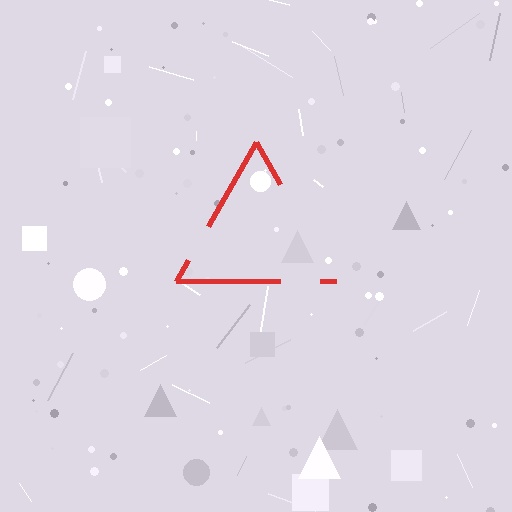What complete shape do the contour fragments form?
The contour fragments form a triangle.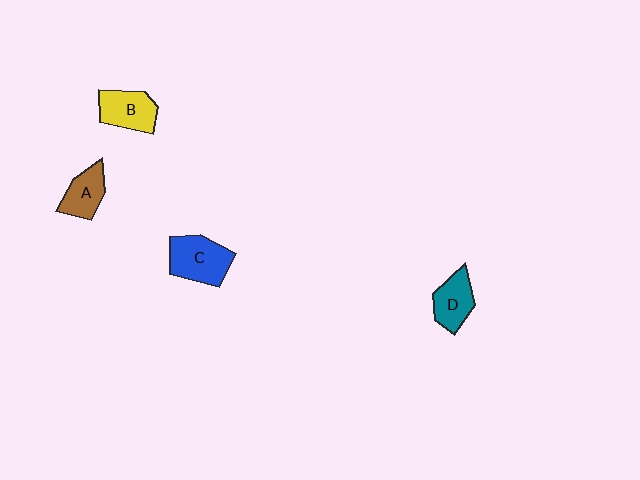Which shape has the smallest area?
Shape A (brown).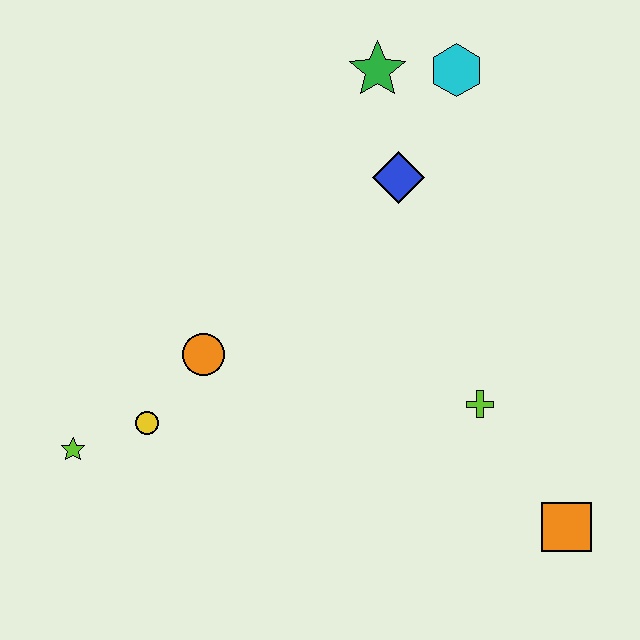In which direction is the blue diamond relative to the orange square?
The blue diamond is above the orange square.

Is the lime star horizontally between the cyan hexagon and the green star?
No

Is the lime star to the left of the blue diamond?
Yes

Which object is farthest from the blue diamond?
The lime star is farthest from the blue diamond.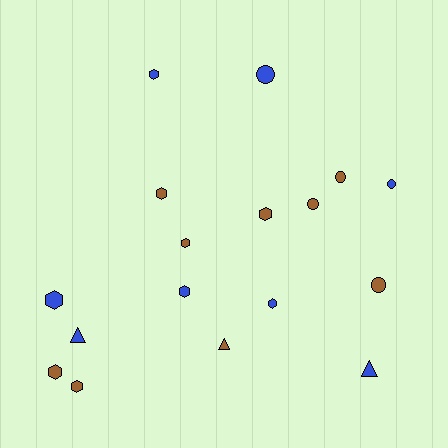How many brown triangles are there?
There is 1 brown triangle.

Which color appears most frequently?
Brown, with 9 objects.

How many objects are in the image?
There are 17 objects.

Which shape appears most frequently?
Hexagon, with 9 objects.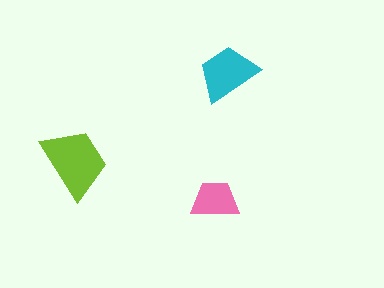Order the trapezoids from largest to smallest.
the lime one, the cyan one, the pink one.